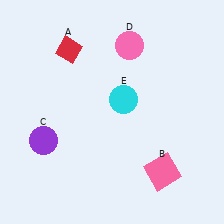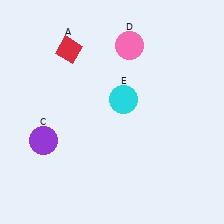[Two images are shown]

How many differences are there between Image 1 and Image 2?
There is 1 difference between the two images.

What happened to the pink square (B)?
The pink square (B) was removed in Image 2. It was in the bottom-right area of Image 1.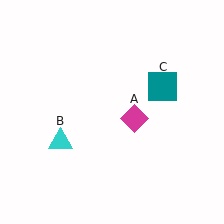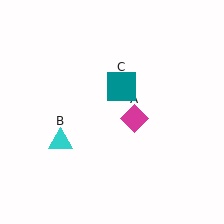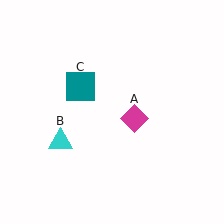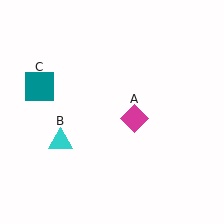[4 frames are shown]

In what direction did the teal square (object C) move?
The teal square (object C) moved left.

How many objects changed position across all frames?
1 object changed position: teal square (object C).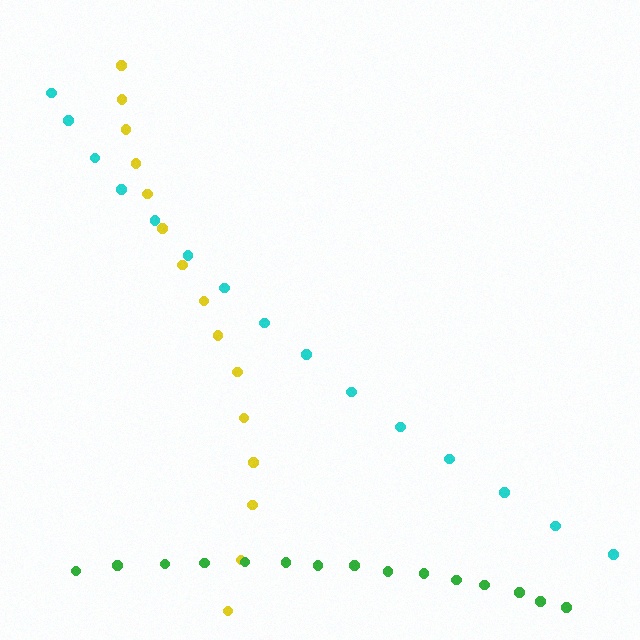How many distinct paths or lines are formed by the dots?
There are 3 distinct paths.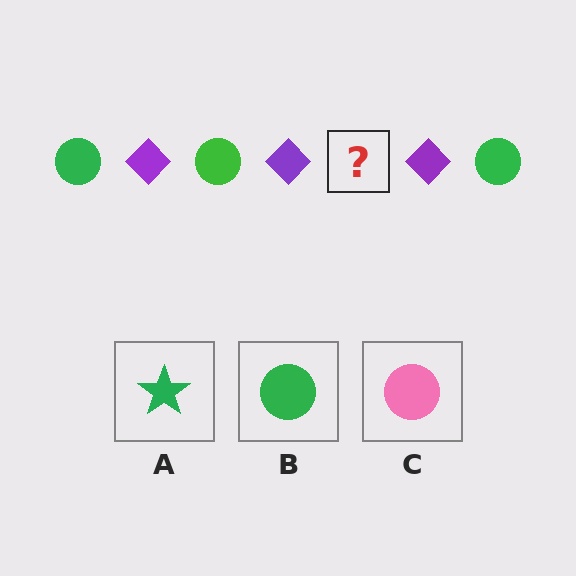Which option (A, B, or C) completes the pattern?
B.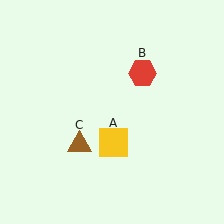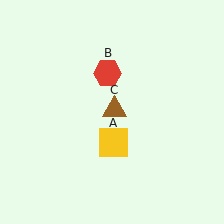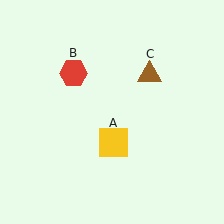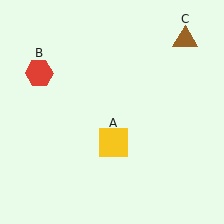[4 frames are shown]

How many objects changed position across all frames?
2 objects changed position: red hexagon (object B), brown triangle (object C).